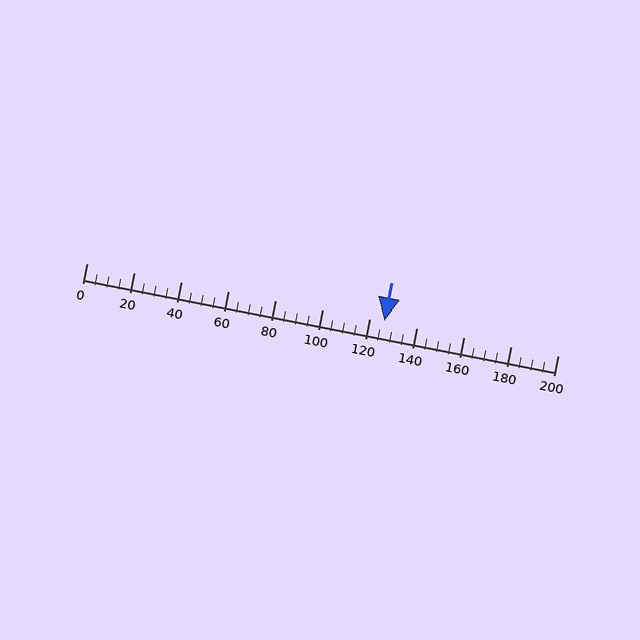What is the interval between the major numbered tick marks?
The major tick marks are spaced 20 units apart.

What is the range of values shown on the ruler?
The ruler shows values from 0 to 200.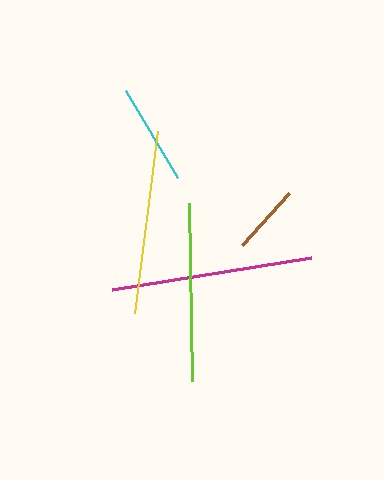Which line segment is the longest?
The magenta line is the longest at approximately 202 pixels.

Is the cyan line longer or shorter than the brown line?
The cyan line is longer than the brown line.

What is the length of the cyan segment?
The cyan segment is approximately 101 pixels long.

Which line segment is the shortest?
The brown line is the shortest at approximately 70 pixels.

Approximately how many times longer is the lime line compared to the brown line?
The lime line is approximately 2.6 times the length of the brown line.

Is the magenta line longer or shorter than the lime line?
The magenta line is longer than the lime line.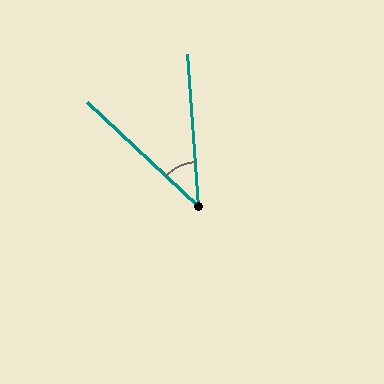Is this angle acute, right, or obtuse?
It is acute.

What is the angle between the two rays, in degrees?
Approximately 43 degrees.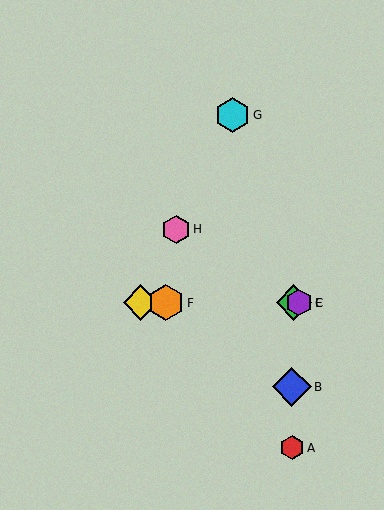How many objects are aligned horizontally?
4 objects (C, D, E, F) are aligned horizontally.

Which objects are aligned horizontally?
Objects C, D, E, F are aligned horizontally.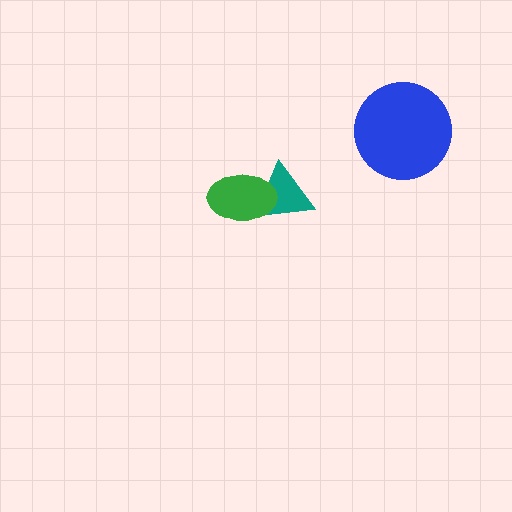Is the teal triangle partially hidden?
Yes, it is partially covered by another shape.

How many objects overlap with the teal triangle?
1 object overlaps with the teal triangle.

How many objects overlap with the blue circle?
0 objects overlap with the blue circle.